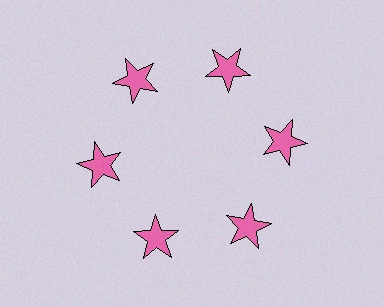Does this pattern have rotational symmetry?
Yes, this pattern has 6-fold rotational symmetry. It looks the same after rotating 60 degrees around the center.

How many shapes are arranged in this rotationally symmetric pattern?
There are 6 shapes, arranged in 6 groups of 1.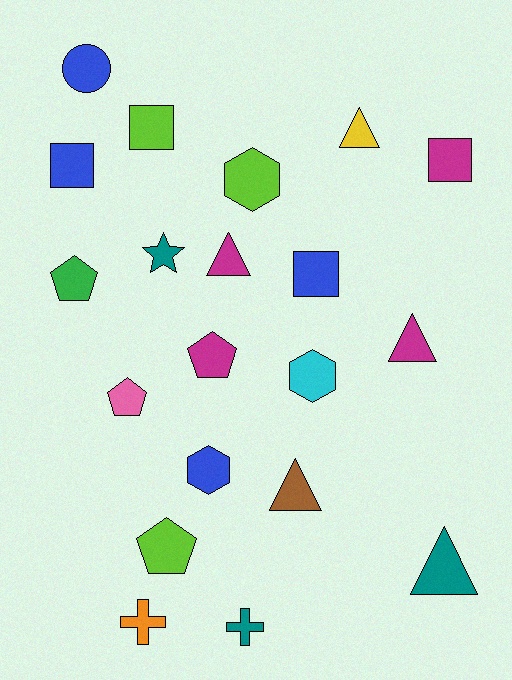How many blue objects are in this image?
There are 4 blue objects.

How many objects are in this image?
There are 20 objects.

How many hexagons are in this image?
There are 3 hexagons.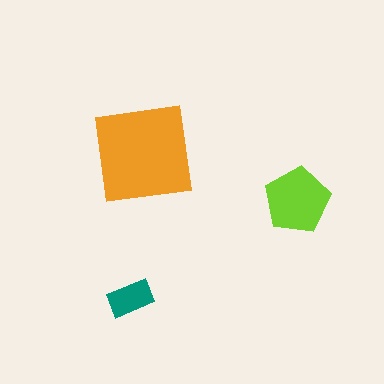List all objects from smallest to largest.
The teal rectangle, the lime pentagon, the orange square.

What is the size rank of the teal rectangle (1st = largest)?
3rd.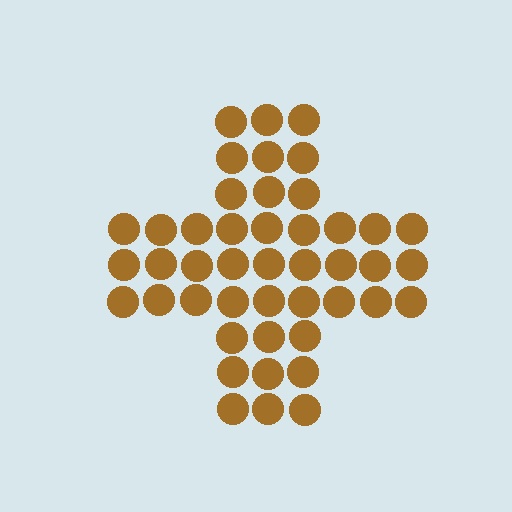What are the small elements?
The small elements are circles.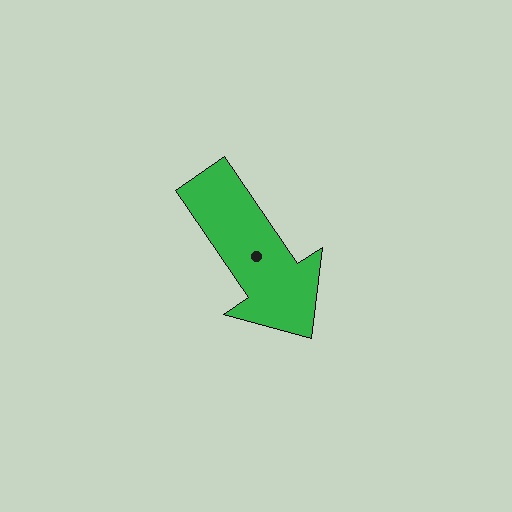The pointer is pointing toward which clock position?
Roughly 5 o'clock.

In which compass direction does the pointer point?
Southeast.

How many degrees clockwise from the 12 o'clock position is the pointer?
Approximately 146 degrees.